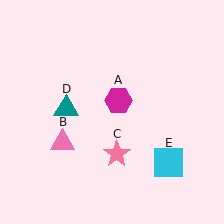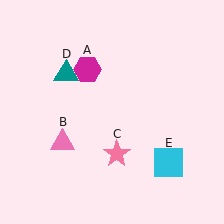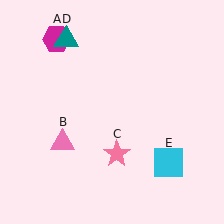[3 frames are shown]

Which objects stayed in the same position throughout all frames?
Pink triangle (object B) and pink star (object C) and cyan square (object E) remained stationary.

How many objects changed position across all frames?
2 objects changed position: magenta hexagon (object A), teal triangle (object D).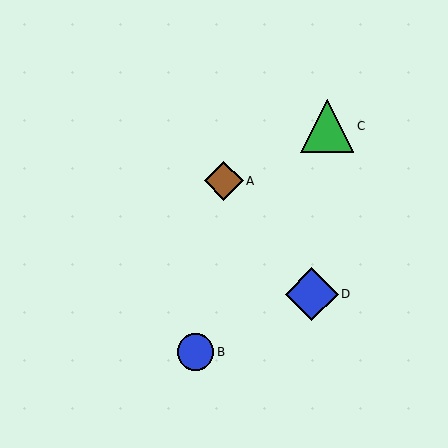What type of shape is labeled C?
Shape C is a green triangle.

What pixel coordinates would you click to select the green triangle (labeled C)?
Click at (327, 126) to select the green triangle C.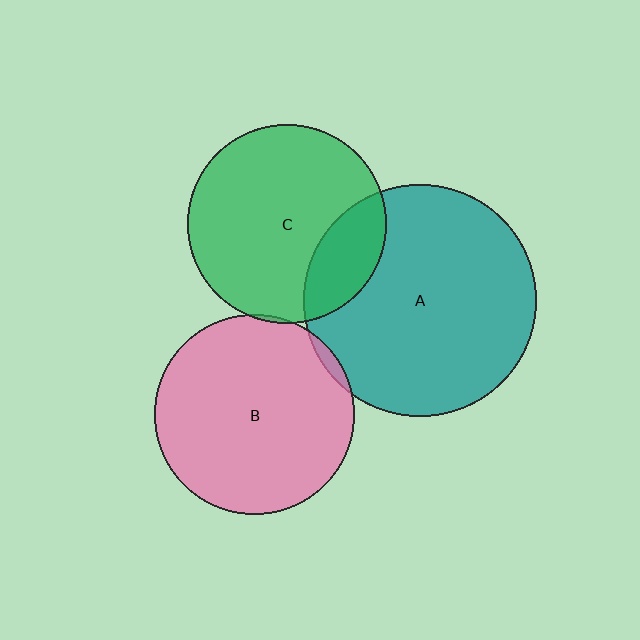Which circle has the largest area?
Circle A (teal).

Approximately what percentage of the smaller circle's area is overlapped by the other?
Approximately 20%.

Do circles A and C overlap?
Yes.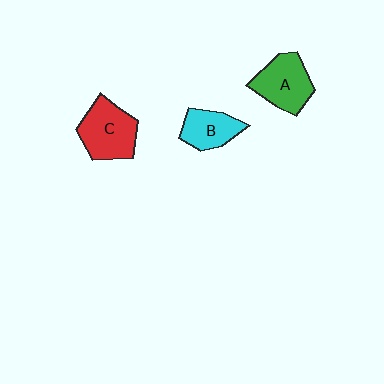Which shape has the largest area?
Shape C (red).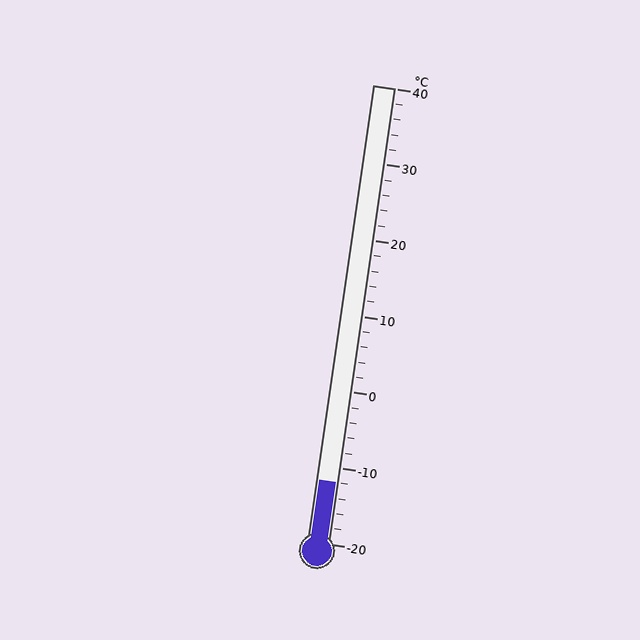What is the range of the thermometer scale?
The thermometer scale ranges from -20°C to 40°C.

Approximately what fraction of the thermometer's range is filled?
The thermometer is filled to approximately 15% of its range.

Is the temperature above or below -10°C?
The temperature is below -10°C.